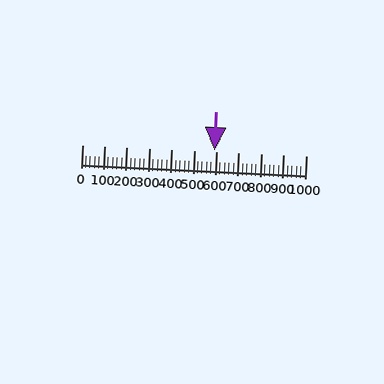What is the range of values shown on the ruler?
The ruler shows values from 0 to 1000.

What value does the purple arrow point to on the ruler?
The purple arrow points to approximately 591.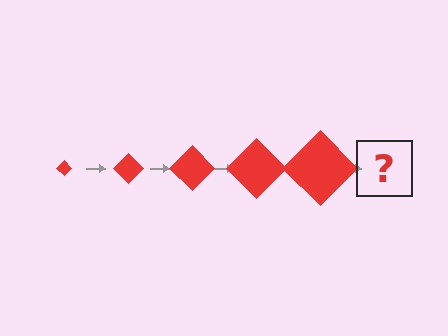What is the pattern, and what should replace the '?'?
The pattern is that the diamond gets progressively larger each step. The '?' should be a red diamond, larger than the previous one.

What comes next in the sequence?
The next element should be a red diamond, larger than the previous one.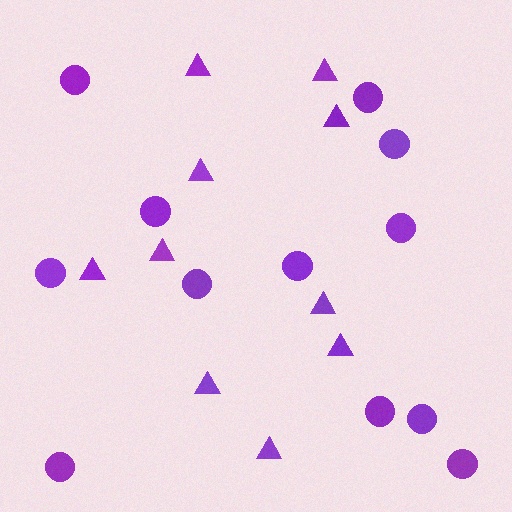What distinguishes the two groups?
There are 2 groups: one group of circles (12) and one group of triangles (10).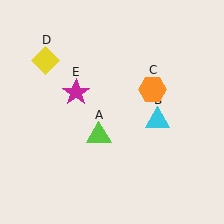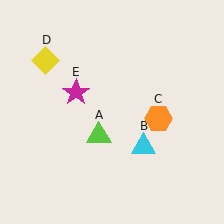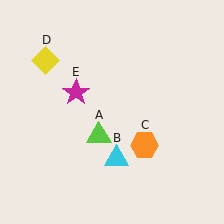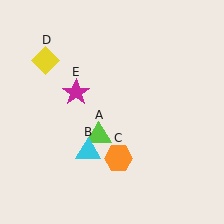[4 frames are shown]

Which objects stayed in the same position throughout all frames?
Lime triangle (object A) and yellow diamond (object D) and magenta star (object E) remained stationary.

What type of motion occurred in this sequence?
The cyan triangle (object B), orange hexagon (object C) rotated clockwise around the center of the scene.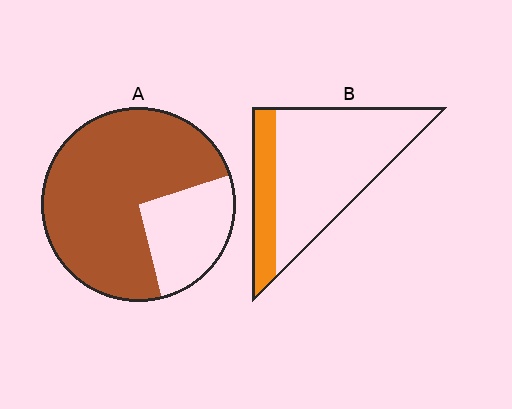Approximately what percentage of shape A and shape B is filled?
A is approximately 75% and B is approximately 25%.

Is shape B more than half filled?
No.